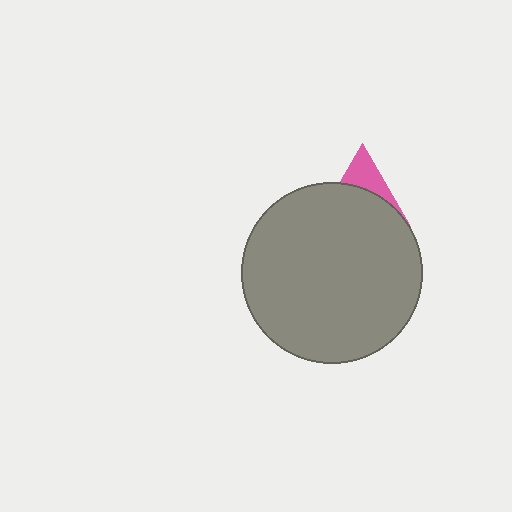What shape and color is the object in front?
The object in front is a gray circle.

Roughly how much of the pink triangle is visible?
A small part of it is visible (roughly 33%).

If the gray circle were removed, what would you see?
You would see the complete pink triangle.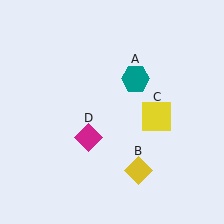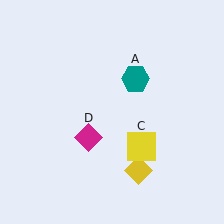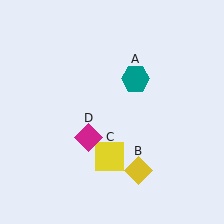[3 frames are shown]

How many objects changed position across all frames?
1 object changed position: yellow square (object C).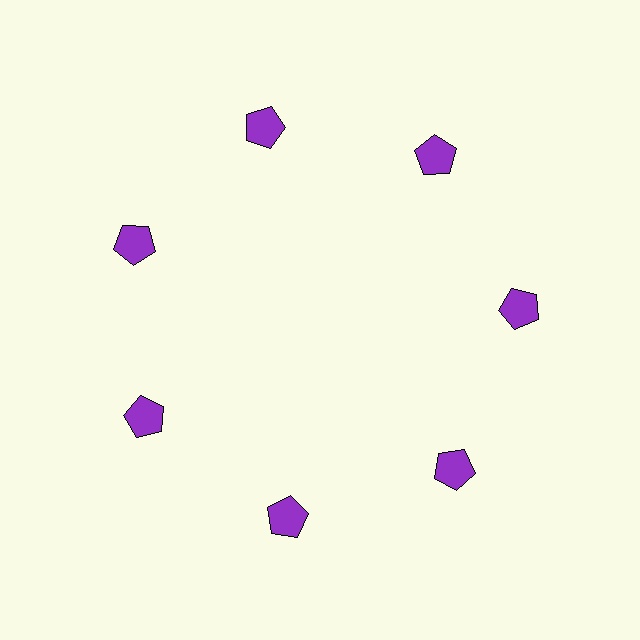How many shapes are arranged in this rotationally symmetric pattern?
There are 7 shapes, arranged in 7 groups of 1.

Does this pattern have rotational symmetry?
Yes, this pattern has 7-fold rotational symmetry. It looks the same after rotating 51 degrees around the center.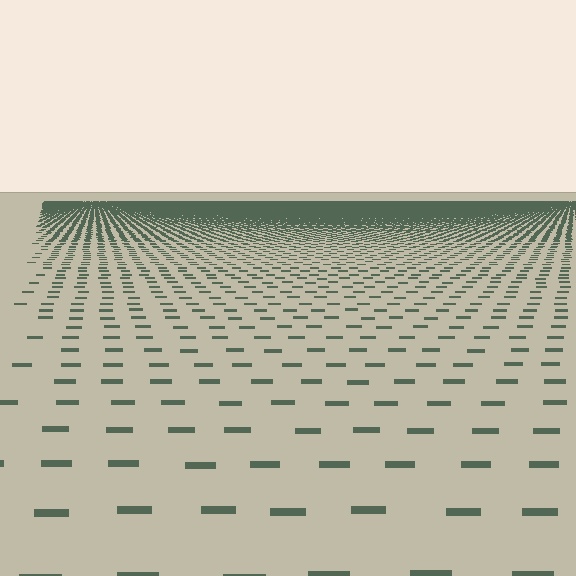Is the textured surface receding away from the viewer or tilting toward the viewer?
The surface is receding away from the viewer. Texture elements get smaller and denser toward the top.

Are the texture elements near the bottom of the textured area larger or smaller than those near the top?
Larger. Near the bottom, elements are closer to the viewer and appear at a bigger on-screen size.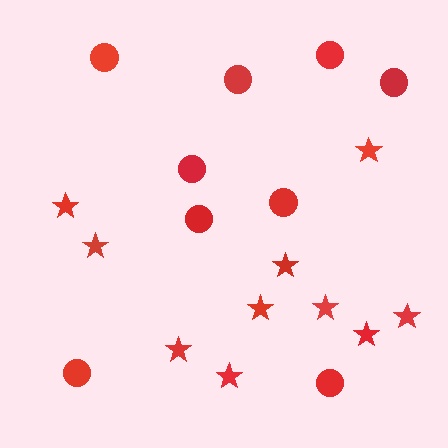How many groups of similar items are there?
There are 2 groups: one group of stars (10) and one group of circles (9).